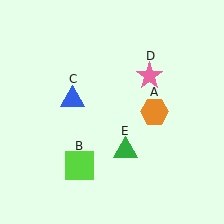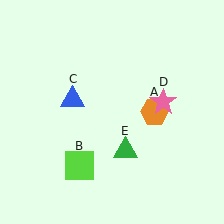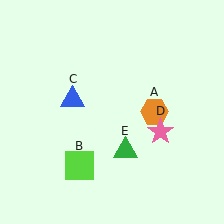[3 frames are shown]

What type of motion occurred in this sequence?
The pink star (object D) rotated clockwise around the center of the scene.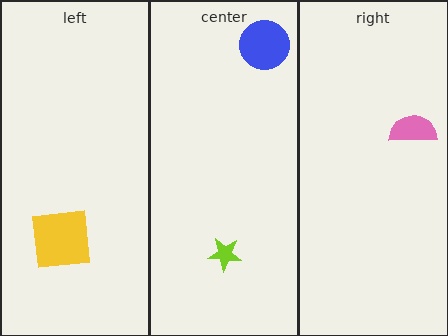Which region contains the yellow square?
The left region.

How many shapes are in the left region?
1.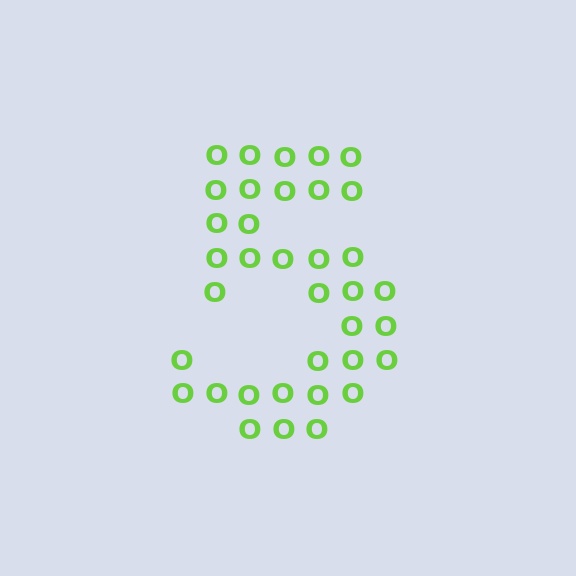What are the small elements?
The small elements are letter O's.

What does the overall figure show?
The overall figure shows the digit 5.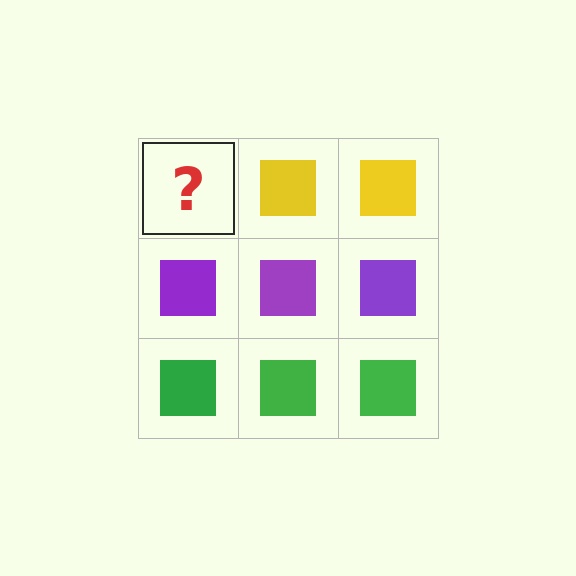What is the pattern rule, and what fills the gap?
The rule is that each row has a consistent color. The gap should be filled with a yellow square.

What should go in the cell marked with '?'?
The missing cell should contain a yellow square.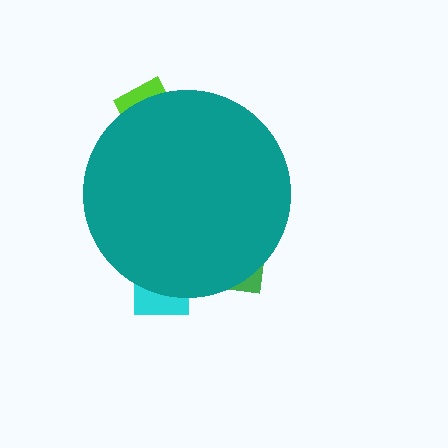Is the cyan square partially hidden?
Yes, the cyan square is partially hidden behind the teal circle.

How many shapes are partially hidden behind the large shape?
3 shapes are partially hidden.